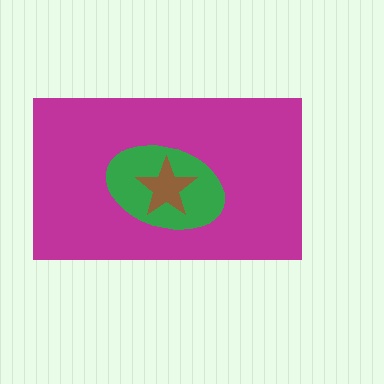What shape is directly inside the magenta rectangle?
The green ellipse.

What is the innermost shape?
The brown star.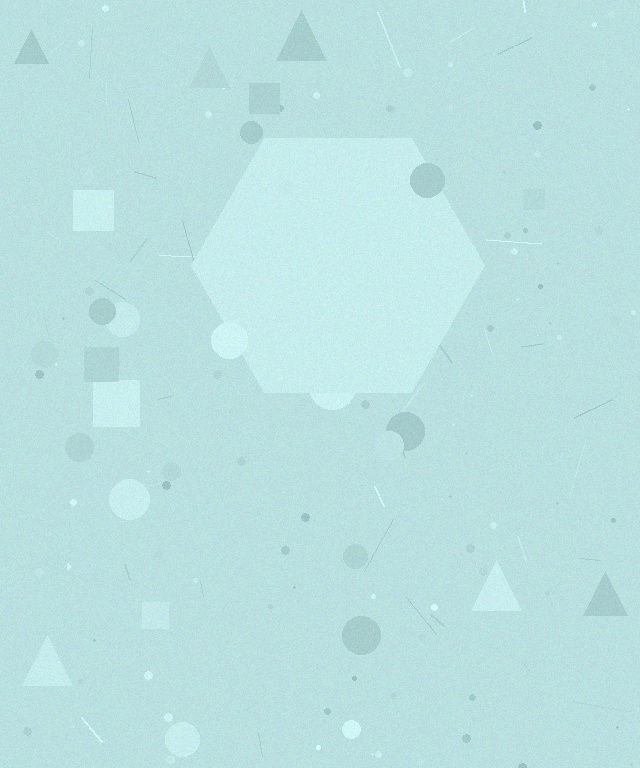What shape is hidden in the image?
A hexagon is hidden in the image.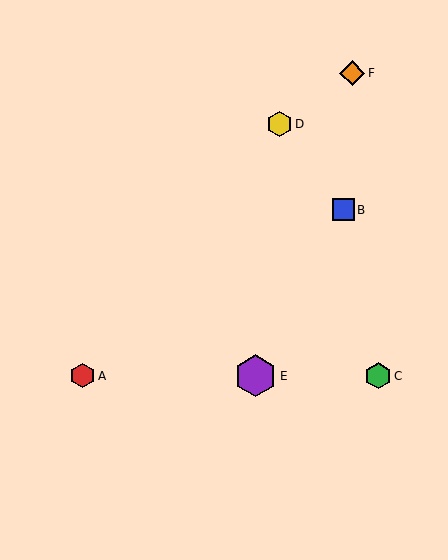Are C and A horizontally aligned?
Yes, both are at y≈376.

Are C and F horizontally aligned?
No, C is at y≈376 and F is at y≈73.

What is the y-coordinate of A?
Object A is at y≈376.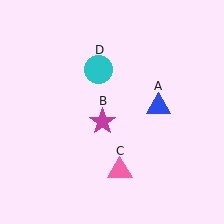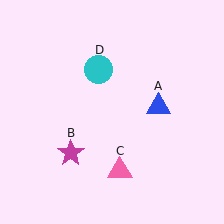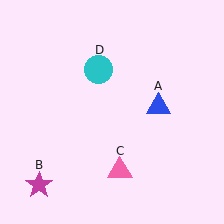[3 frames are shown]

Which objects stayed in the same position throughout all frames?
Blue triangle (object A) and pink triangle (object C) and cyan circle (object D) remained stationary.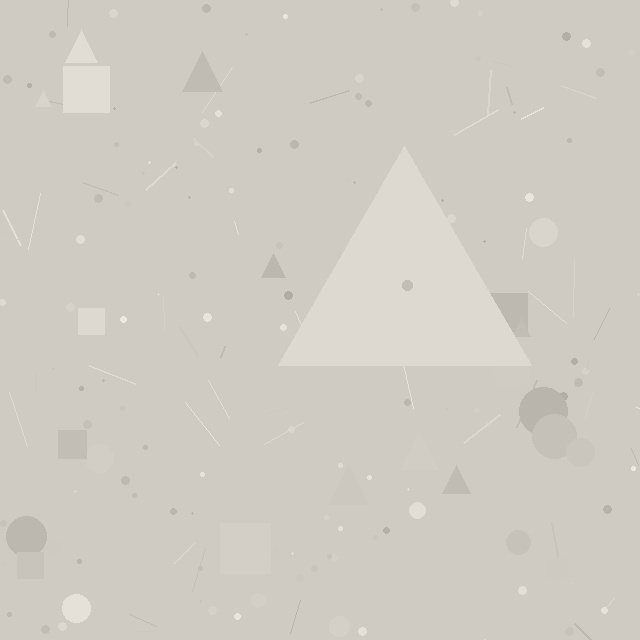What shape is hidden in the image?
A triangle is hidden in the image.